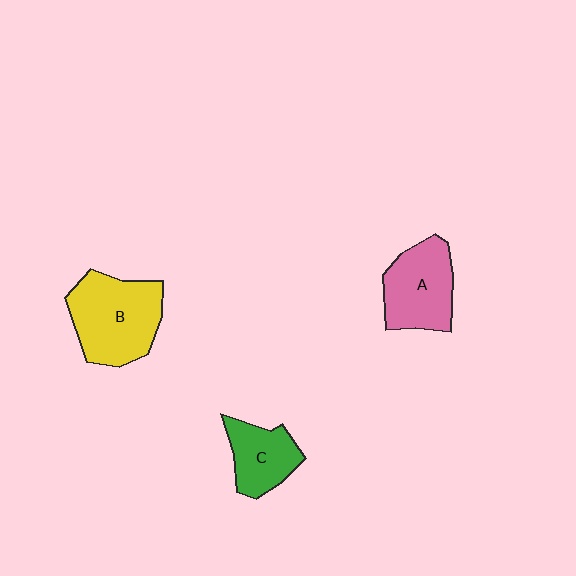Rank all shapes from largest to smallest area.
From largest to smallest: B (yellow), A (pink), C (green).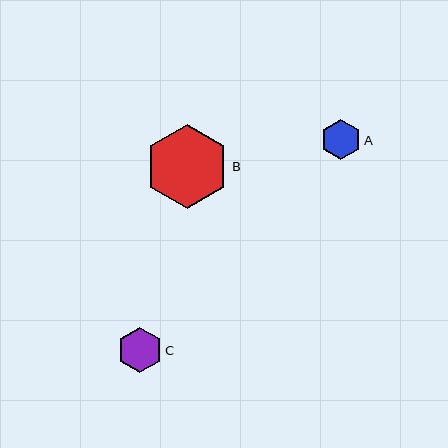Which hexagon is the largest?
Hexagon B is the largest with a size of approximately 84 pixels.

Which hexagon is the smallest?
Hexagon A is the smallest with a size of approximately 40 pixels.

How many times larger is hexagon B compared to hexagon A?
Hexagon B is approximately 2.1 times the size of hexagon A.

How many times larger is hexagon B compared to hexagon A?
Hexagon B is approximately 2.1 times the size of hexagon A.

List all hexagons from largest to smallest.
From largest to smallest: B, C, A.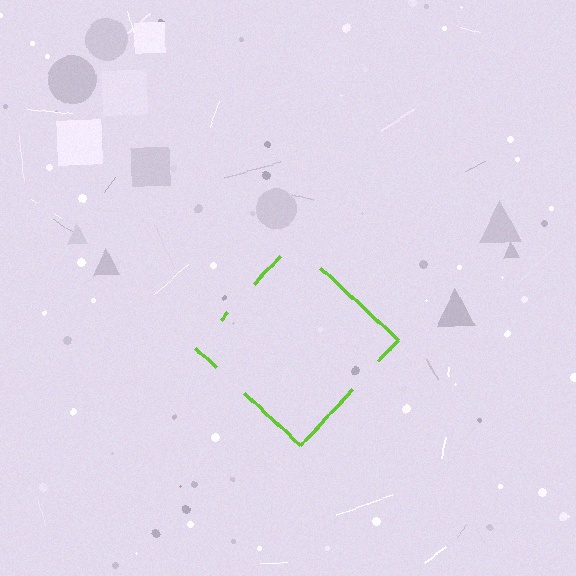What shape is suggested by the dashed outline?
The dashed outline suggests a diamond.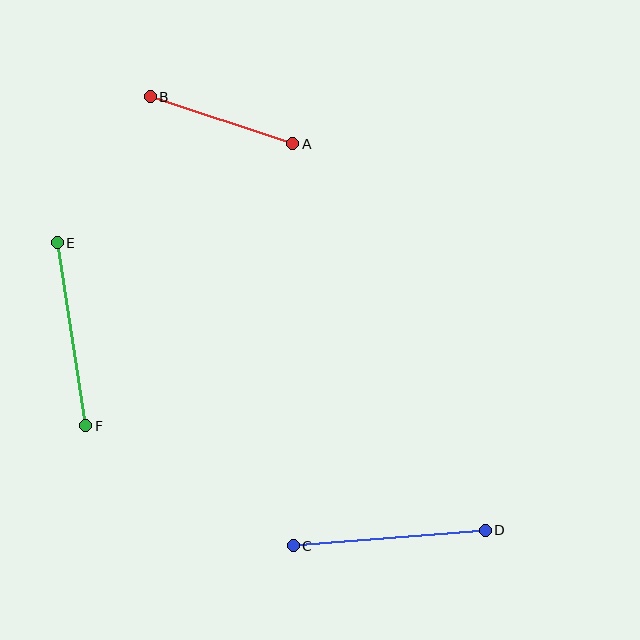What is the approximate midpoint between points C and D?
The midpoint is at approximately (389, 538) pixels.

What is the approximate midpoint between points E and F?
The midpoint is at approximately (72, 334) pixels.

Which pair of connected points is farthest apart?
Points C and D are farthest apart.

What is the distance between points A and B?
The distance is approximately 150 pixels.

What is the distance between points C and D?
The distance is approximately 193 pixels.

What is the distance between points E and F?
The distance is approximately 185 pixels.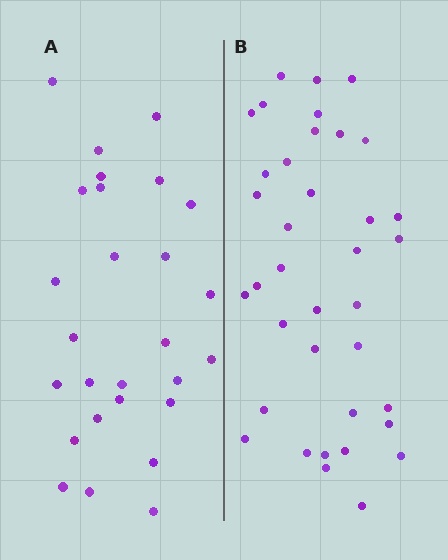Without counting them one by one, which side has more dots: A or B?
Region B (the right region) has more dots.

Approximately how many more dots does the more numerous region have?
Region B has roughly 10 or so more dots than region A.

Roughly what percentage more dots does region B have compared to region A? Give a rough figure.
About 35% more.